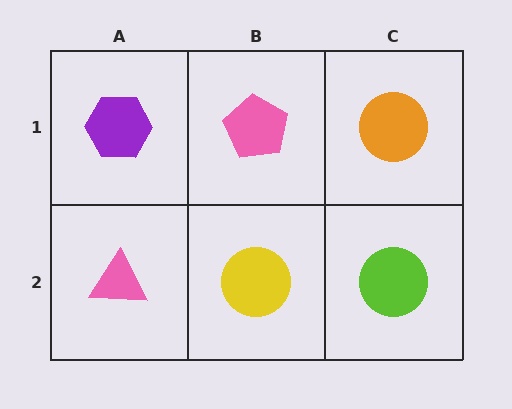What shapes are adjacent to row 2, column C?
An orange circle (row 1, column C), a yellow circle (row 2, column B).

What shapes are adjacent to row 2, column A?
A purple hexagon (row 1, column A), a yellow circle (row 2, column B).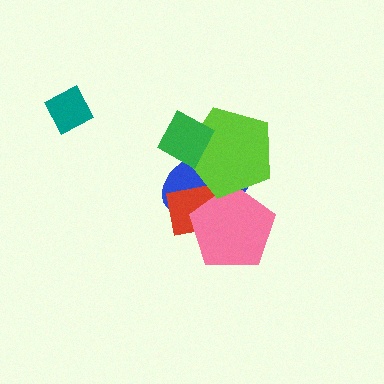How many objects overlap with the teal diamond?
0 objects overlap with the teal diamond.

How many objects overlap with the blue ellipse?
4 objects overlap with the blue ellipse.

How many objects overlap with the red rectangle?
3 objects overlap with the red rectangle.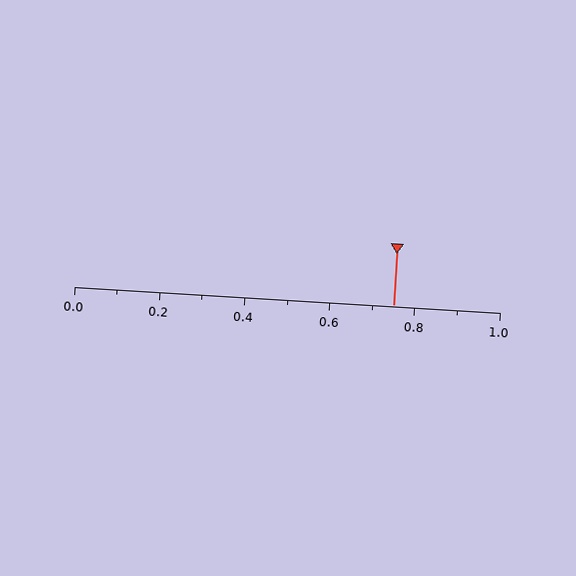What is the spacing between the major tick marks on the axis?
The major ticks are spaced 0.2 apart.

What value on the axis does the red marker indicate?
The marker indicates approximately 0.75.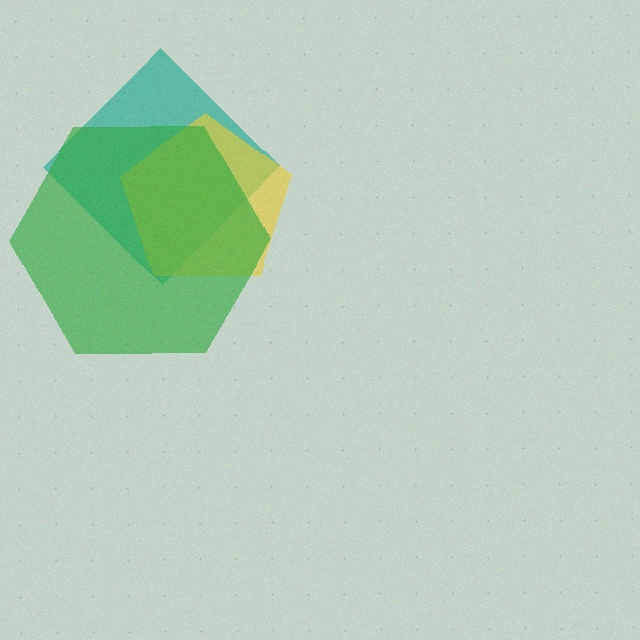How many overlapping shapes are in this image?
There are 3 overlapping shapes in the image.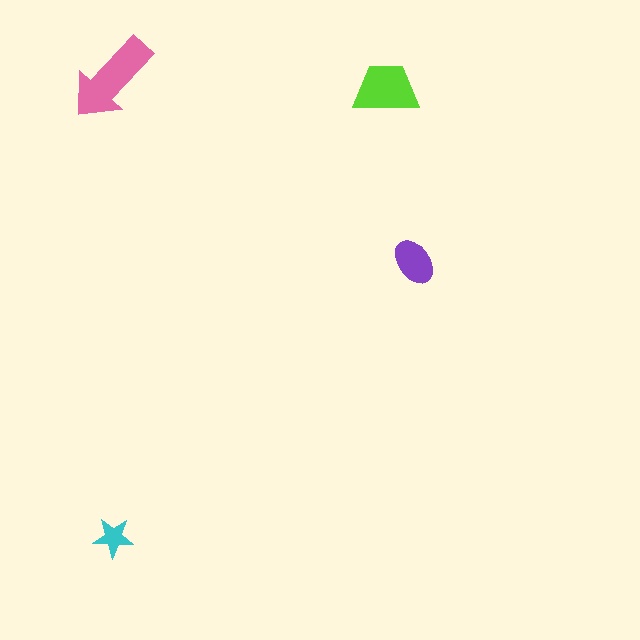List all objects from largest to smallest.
The pink arrow, the lime trapezoid, the purple ellipse, the cyan star.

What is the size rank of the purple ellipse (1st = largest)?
3rd.